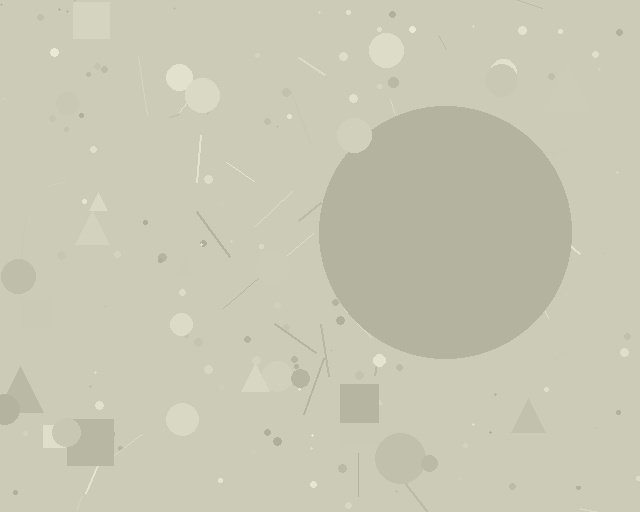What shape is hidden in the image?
A circle is hidden in the image.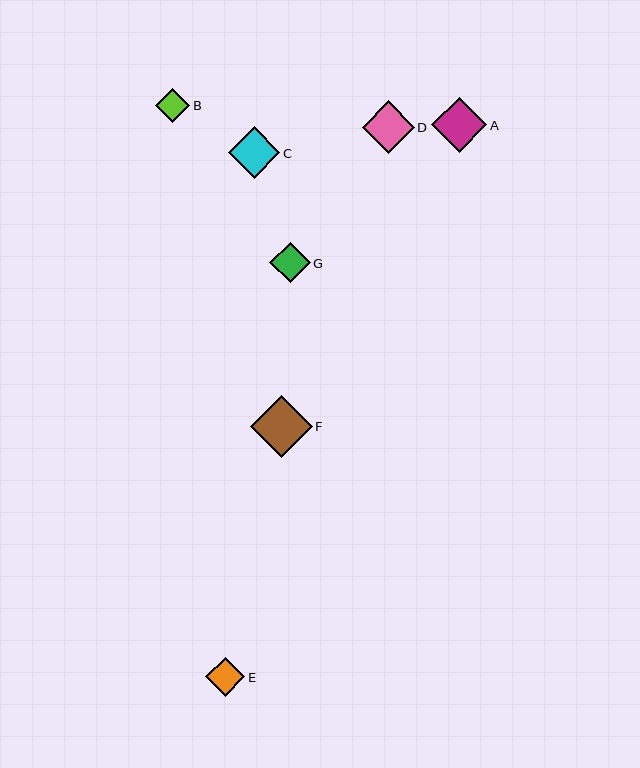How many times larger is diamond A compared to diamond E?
Diamond A is approximately 1.4 times the size of diamond E.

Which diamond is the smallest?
Diamond B is the smallest with a size of approximately 34 pixels.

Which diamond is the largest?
Diamond F is the largest with a size of approximately 62 pixels.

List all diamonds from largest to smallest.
From largest to smallest: F, A, D, C, G, E, B.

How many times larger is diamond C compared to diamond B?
Diamond C is approximately 1.5 times the size of diamond B.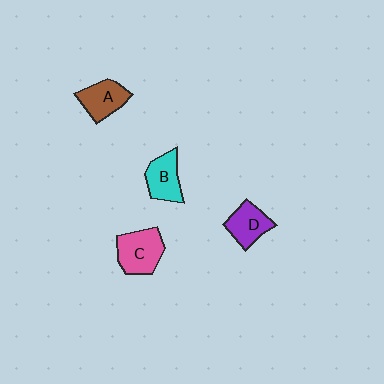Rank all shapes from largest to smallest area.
From largest to smallest: C (pink), A (brown), B (cyan), D (purple).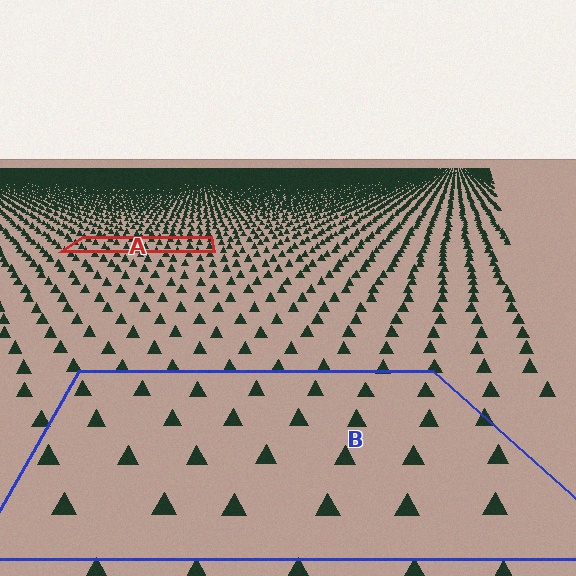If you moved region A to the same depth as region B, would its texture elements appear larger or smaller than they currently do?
They would appear larger. At a closer depth, the same texture elements are projected at a bigger on-screen size.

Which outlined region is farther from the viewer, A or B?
Region A is farther from the viewer — the texture elements inside it appear smaller and more densely packed.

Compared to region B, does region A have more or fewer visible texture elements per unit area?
Region A has more texture elements per unit area — they are packed more densely because it is farther away.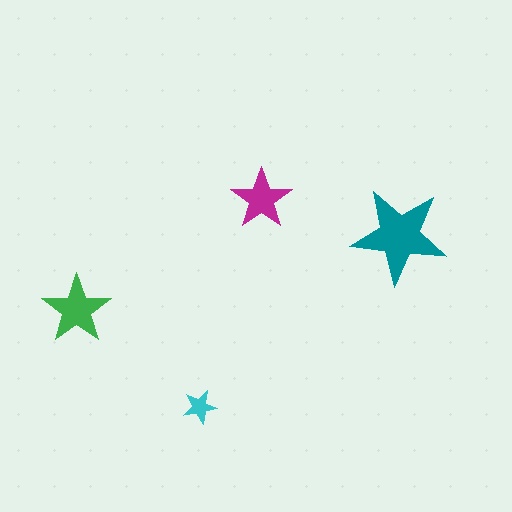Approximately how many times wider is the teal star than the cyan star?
About 3 times wider.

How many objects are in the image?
There are 4 objects in the image.